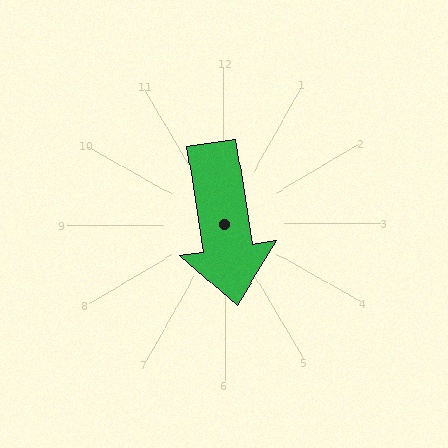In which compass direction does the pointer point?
South.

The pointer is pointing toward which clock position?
Roughly 6 o'clock.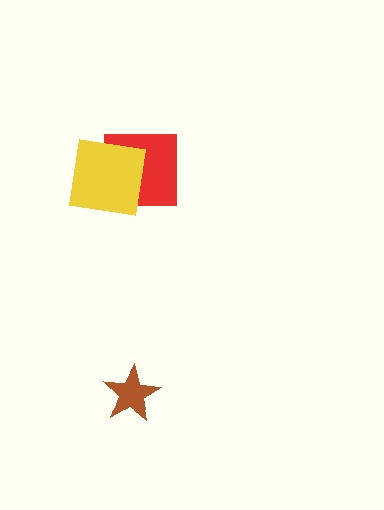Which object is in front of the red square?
The yellow square is in front of the red square.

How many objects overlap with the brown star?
0 objects overlap with the brown star.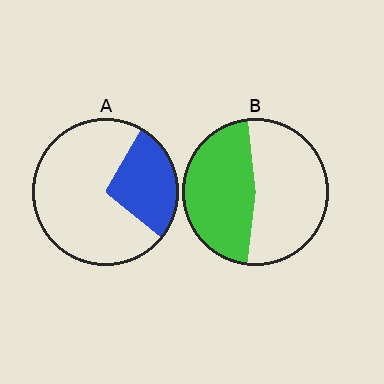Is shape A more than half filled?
No.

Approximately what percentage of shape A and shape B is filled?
A is approximately 30% and B is approximately 45%.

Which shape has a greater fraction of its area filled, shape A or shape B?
Shape B.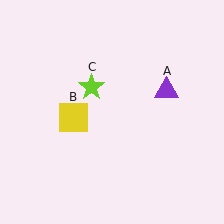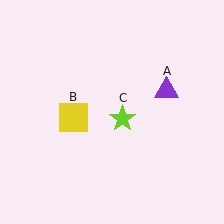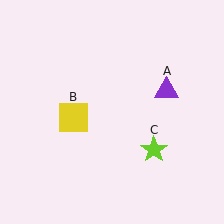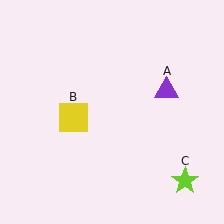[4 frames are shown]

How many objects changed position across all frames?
1 object changed position: lime star (object C).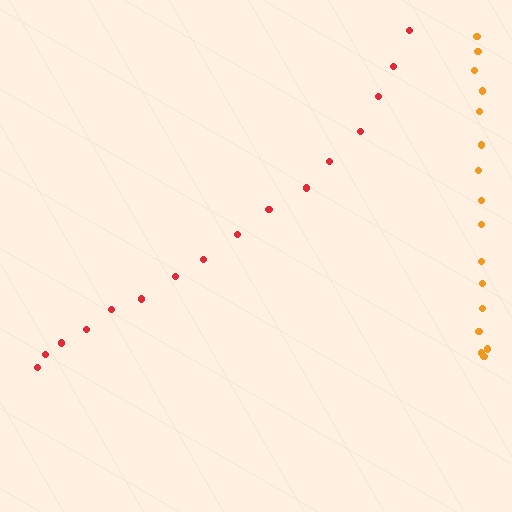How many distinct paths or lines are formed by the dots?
There are 2 distinct paths.